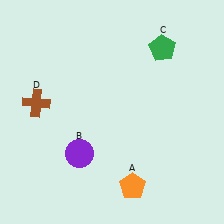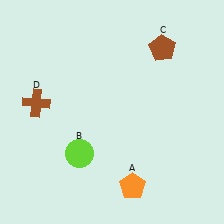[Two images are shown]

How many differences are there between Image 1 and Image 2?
There are 2 differences between the two images.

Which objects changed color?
B changed from purple to lime. C changed from green to brown.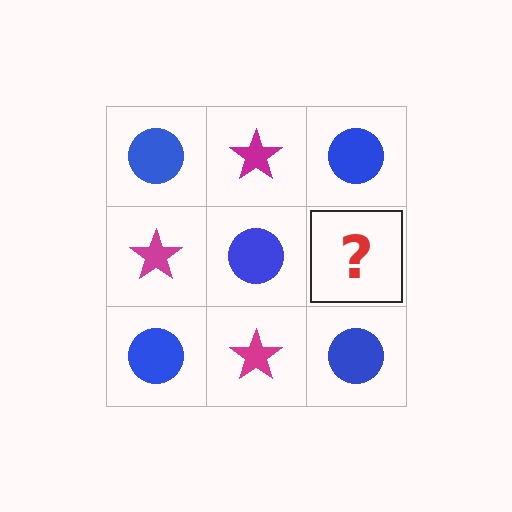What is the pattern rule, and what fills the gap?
The rule is that it alternates blue circle and magenta star in a checkerboard pattern. The gap should be filled with a magenta star.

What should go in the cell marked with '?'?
The missing cell should contain a magenta star.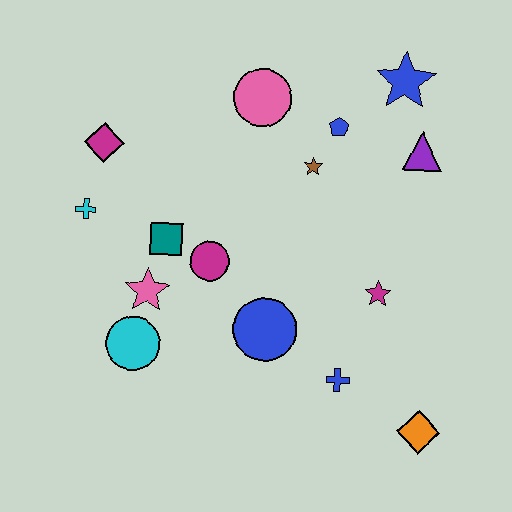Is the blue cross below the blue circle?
Yes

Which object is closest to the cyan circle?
The pink star is closest to the cyan circle.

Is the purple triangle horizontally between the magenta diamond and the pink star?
No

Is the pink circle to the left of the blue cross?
Yes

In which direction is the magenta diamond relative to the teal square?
The magenta diamond is above the teal square.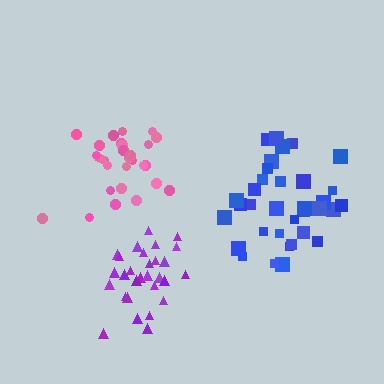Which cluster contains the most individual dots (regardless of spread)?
Blue (35).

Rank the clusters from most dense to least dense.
purple, pink, blue.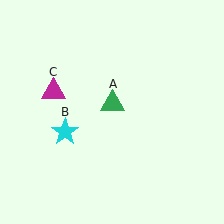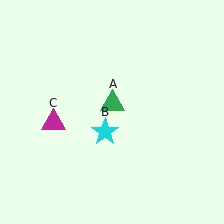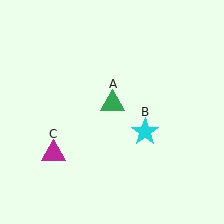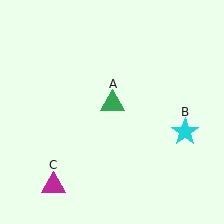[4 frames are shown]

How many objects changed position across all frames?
2 objects changed position: cyan star (object B), magenta triangle (object C).